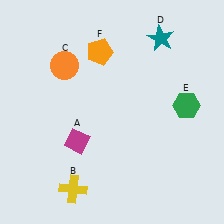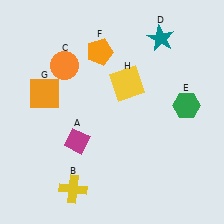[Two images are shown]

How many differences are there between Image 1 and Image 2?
There are 2 differences between the two images.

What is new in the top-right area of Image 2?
A yellow square (H) was added in the top-right area of Image 2.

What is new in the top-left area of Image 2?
An orange square (G) was added in the top-left area of Image 2.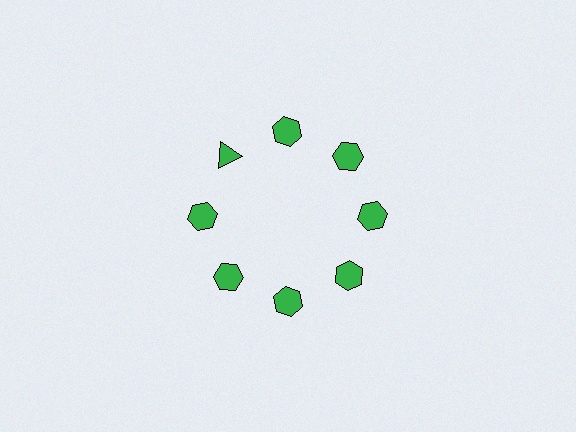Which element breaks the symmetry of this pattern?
The green triangle at roughly the 10 o'clock position breaks the symmetry. All other shapes are green hexagons.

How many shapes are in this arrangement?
There are 8 shapes arranged in a ring pattern.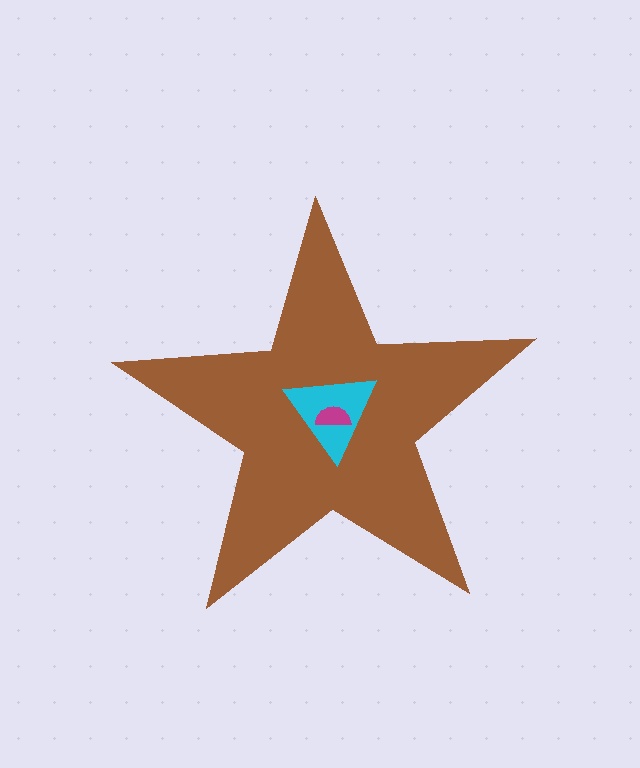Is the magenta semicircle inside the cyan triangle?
Yes.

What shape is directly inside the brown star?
The cyan triangle.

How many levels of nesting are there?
3.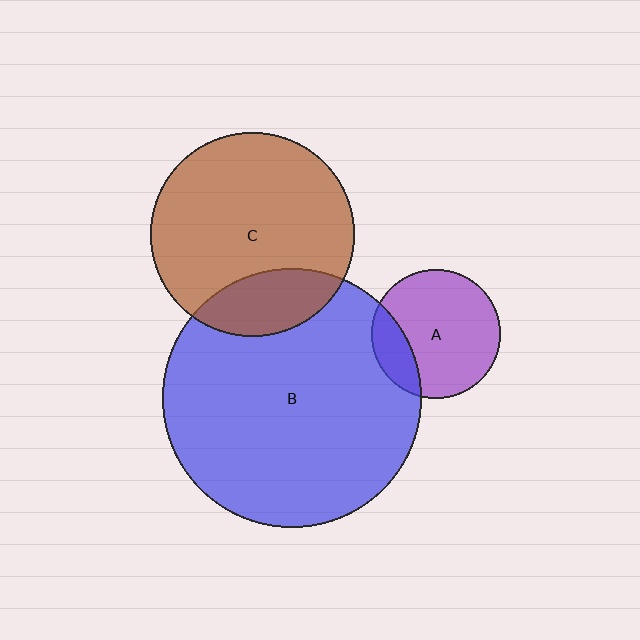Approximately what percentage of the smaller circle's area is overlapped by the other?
Approximately 20%.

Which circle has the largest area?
Circle B (blue).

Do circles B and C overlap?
Yes.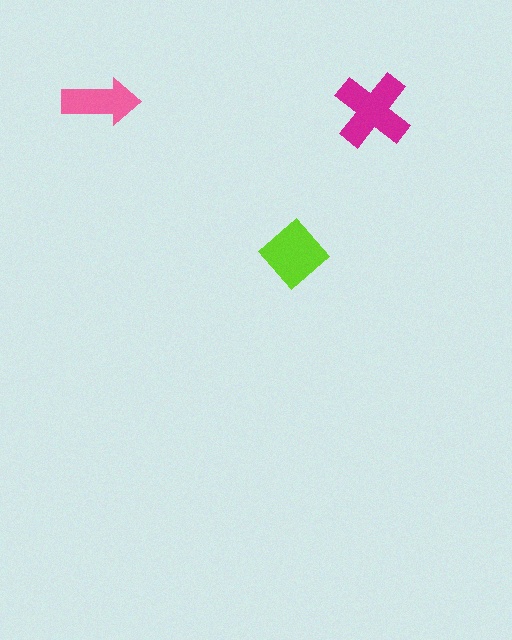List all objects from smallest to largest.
The pink arrow, the lime diamond, the magenta cross.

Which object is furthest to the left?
The pink arrow is leftmost.